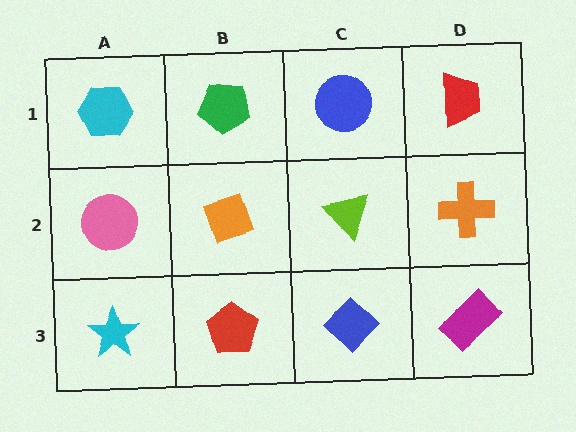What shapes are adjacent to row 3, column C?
A lime triangle (row 2, column C), a red pentagon (row 3, column B), a magenta rectangle (row 3, column D).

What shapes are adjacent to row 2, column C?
A blue circle (row 1, column C), a blue diamond (row 3, column C), an orange diamond (row 2, column B), an orange cross (row 2, column D).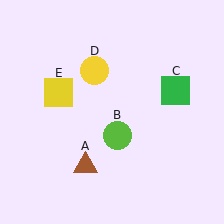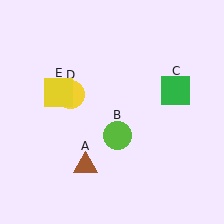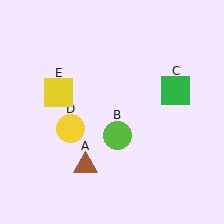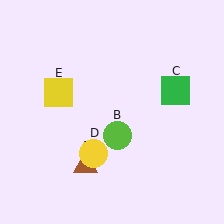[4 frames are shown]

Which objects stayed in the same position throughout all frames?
Brown triangle (object A) and lime circle (object B) and green square (object C) and yellow square (object E) remained stationary.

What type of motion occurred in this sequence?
The yellow circle (object D) rotated counterclockwise around the center of the scene.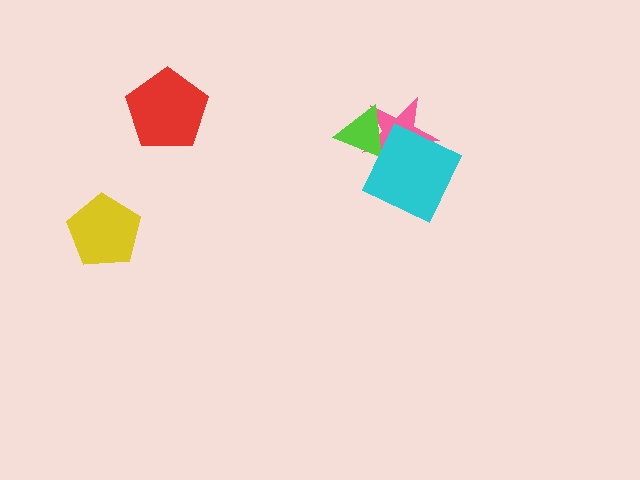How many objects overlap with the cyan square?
1 object overlaps with the cyan square.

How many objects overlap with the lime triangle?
1 object overlaps with the lime triangle.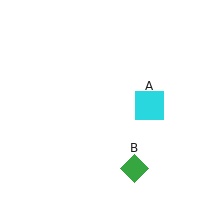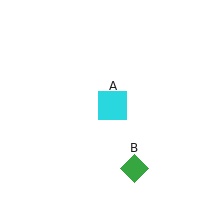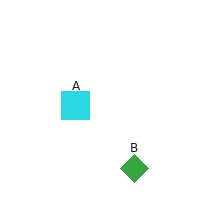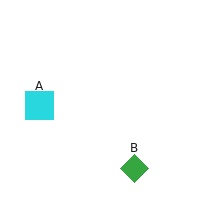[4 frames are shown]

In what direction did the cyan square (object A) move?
The cyan square (object A) moved left.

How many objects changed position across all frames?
1 object changed position: cyan square (object A).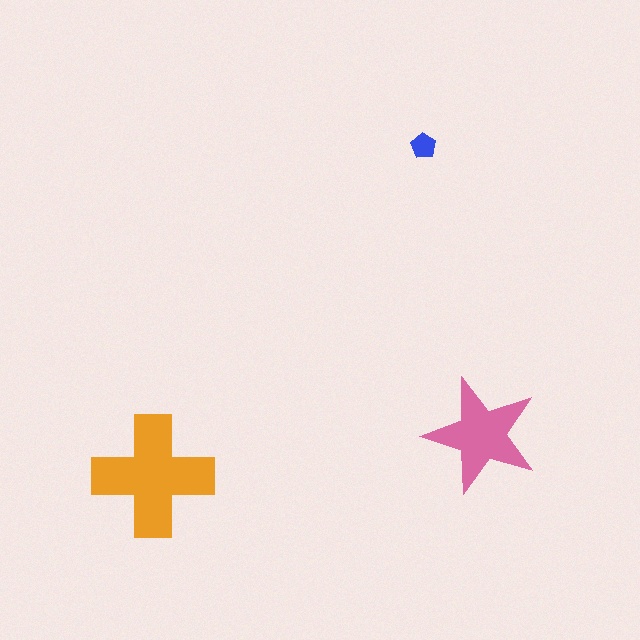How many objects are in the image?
There are 3 objects in the image.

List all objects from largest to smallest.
The orange cross, the pink star, the blue pentagon.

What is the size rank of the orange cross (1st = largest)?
1st.